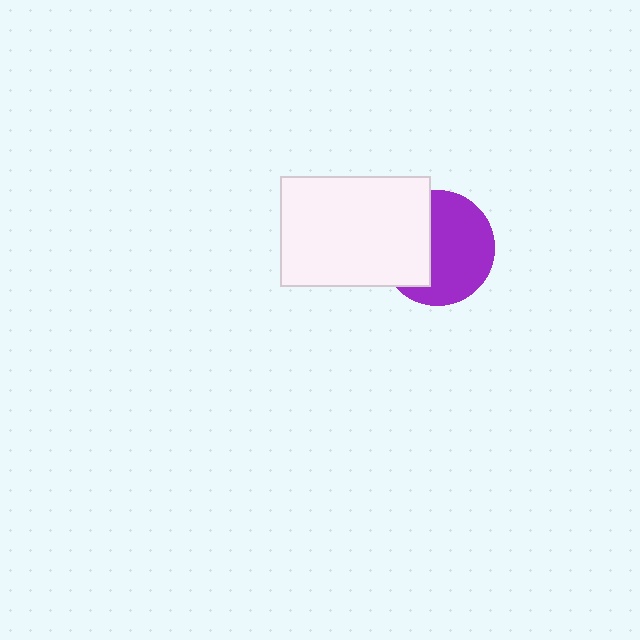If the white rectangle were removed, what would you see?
You would see the complete purple circle.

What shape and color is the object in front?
The object in front is a white rectangle.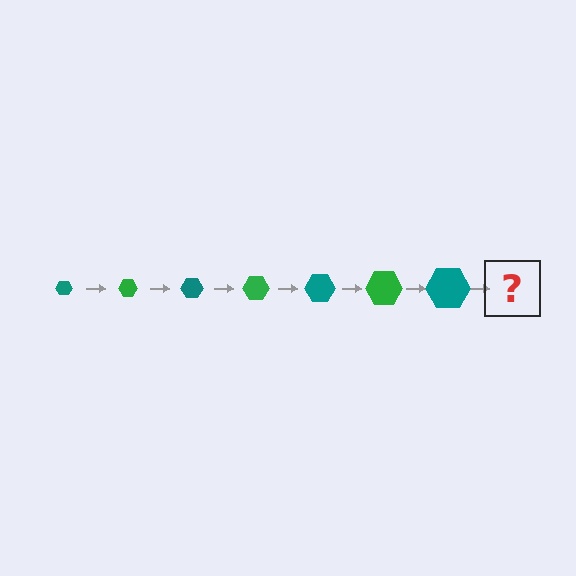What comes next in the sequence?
The next element should be a green hexagon, larger than the previous one.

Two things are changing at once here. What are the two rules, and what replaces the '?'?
The two rules are that the hexagon grows larger each step and the color cycles through teal and green. The '?' should be a green hexagon, larger than the previous one.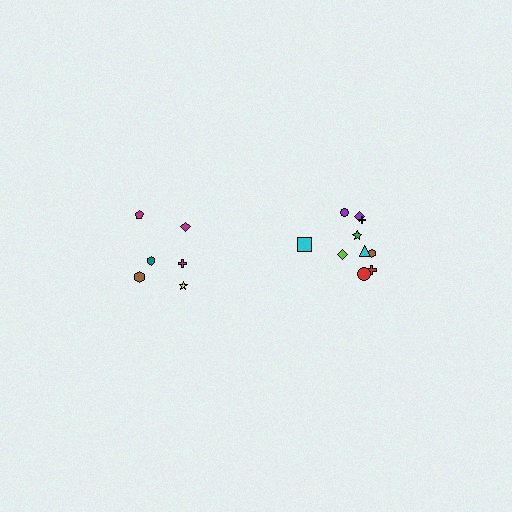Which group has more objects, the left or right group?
The right group.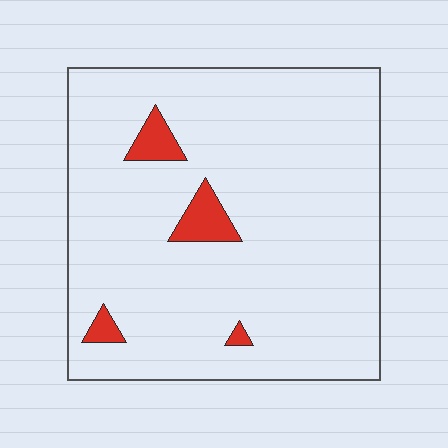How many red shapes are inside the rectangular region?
4.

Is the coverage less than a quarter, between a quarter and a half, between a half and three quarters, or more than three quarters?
Less than a quarter.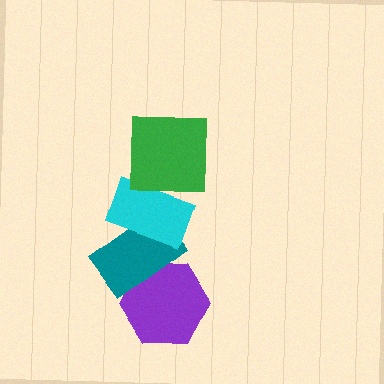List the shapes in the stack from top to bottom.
From top to bottom: the green square, the cyan rectangle, the teal rectangle, the purple hexagon.